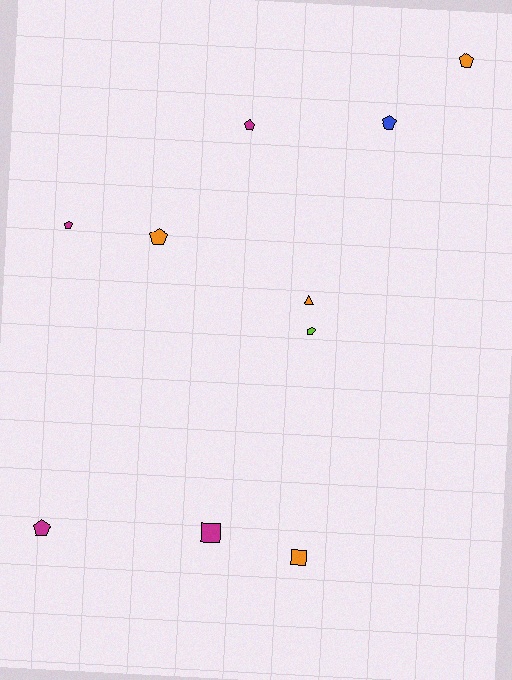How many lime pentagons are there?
There is 1 lime pentagon.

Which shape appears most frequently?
Pentagon, with 7 objects.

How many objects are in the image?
There are 10 objects.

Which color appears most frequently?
Magenta, with 4 objects.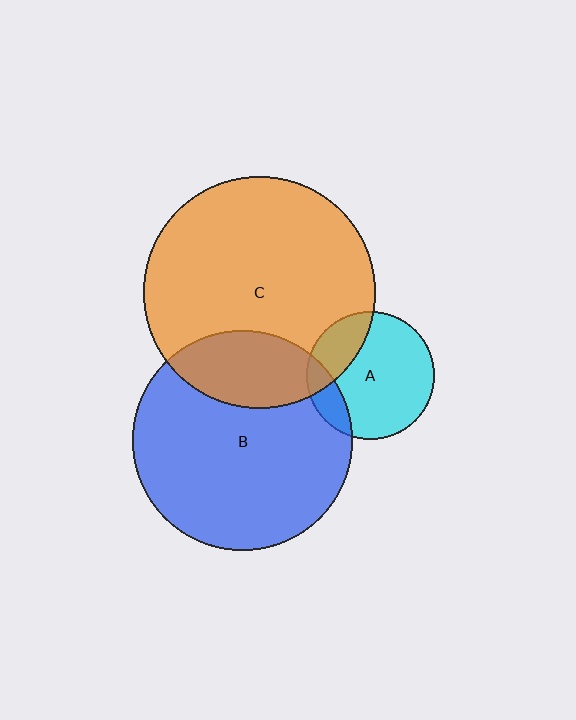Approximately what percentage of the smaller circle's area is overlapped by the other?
Approximately 15%.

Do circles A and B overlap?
Yes.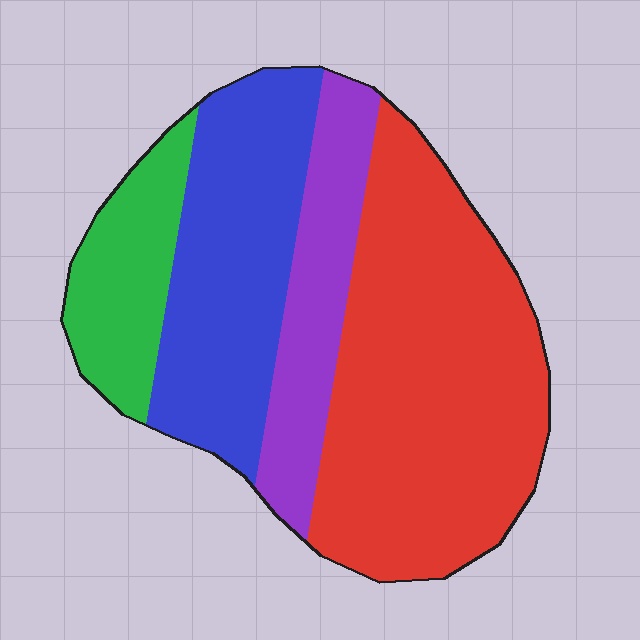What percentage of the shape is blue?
Blue covers 26% of the shape.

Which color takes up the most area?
Red, at roughly 45%.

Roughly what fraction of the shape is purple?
Purple covers around 15% of the shape.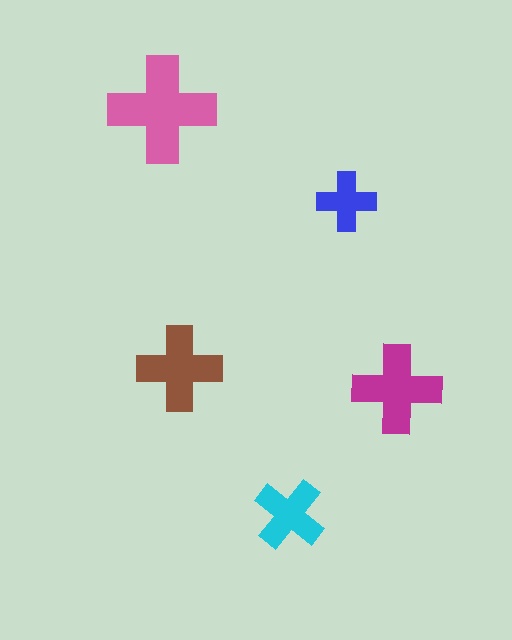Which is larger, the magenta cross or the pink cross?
The pink one.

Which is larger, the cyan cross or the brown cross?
The brown one.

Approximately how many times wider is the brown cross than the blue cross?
About 1.5 times wider.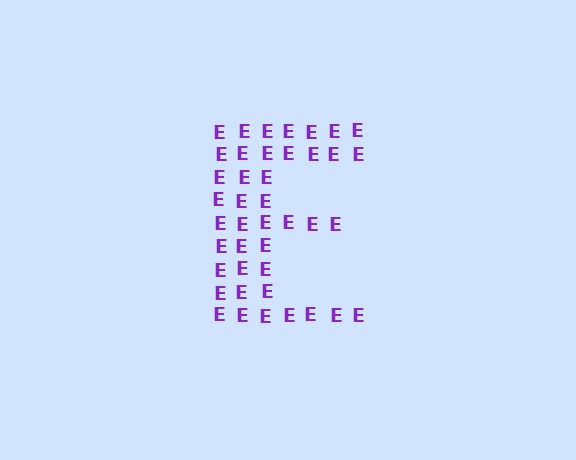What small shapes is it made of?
It is made of small letter E's.